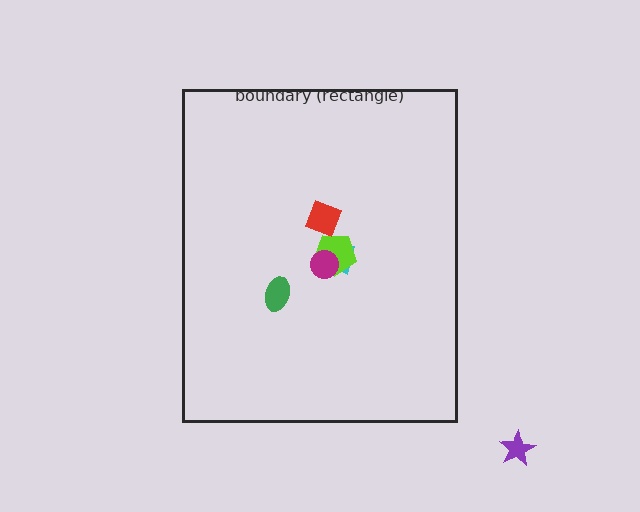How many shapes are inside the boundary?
5 inside, 1 outside.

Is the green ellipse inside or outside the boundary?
Inside.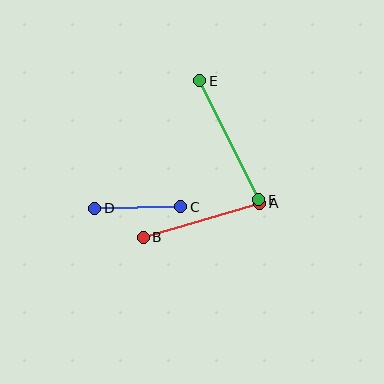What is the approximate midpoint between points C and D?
The midpoint is at approximately (138, 207) pixels.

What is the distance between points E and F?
The distance is approximately 133 pixels.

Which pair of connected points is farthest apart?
Points E and F are farthest apart.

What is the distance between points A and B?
The distance is approximately 121 pixels.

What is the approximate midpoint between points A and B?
The midpoint is at approximately (202, 220) pixels.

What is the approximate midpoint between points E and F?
The midpoint is at approximately (229, 140) pixels.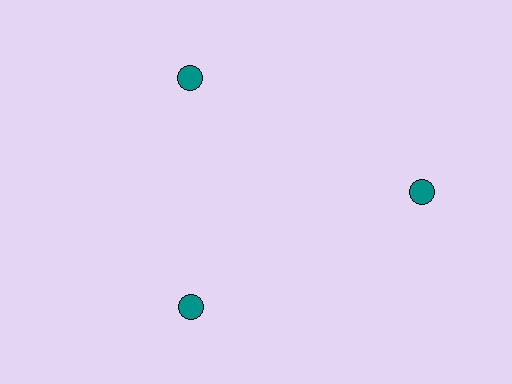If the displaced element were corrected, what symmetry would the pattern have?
It would have 3-fold rotational symmetry — the pattern would map onto itself every 120 degrees.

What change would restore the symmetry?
The symmetry would be restored by moving it inward, back onto the ring so that all 3 circles sit at equal angles and equal distance from the center.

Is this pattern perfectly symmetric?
No. The 3 teal circles are arranged in a ring, but one element near the 3 o'clock position is pushed outward from the center, breaking the 3-fold rotational symmetry.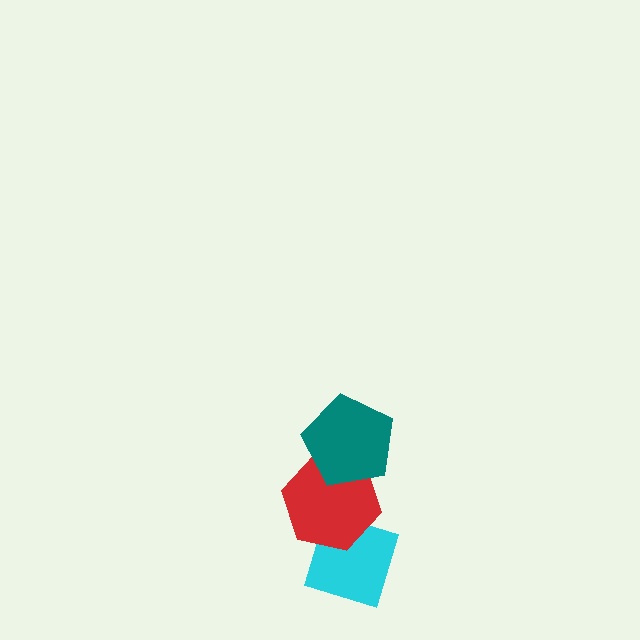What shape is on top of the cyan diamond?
The red hexagon is on top of the cyan diamond.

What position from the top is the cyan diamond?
The cyan diamond is 3rd from the top.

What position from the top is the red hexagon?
The red hexagon is 2nd from the top.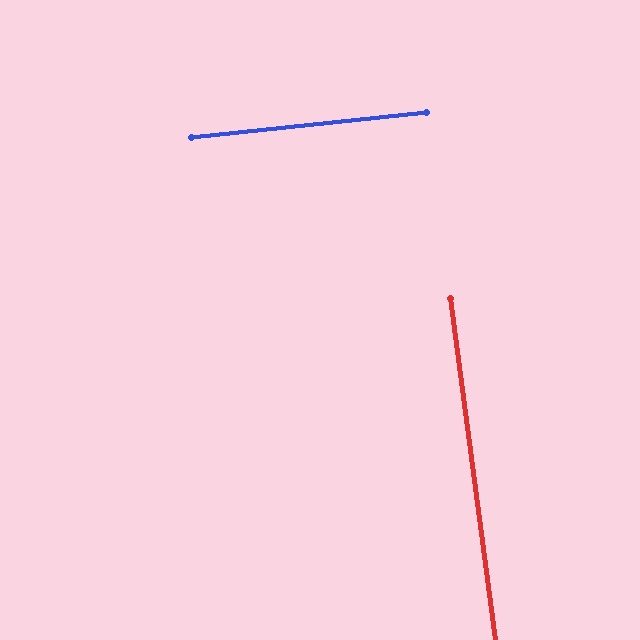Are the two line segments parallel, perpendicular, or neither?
Perpendicular — they meet at approximately 89°.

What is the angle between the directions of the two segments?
Approximately 89 degrees.